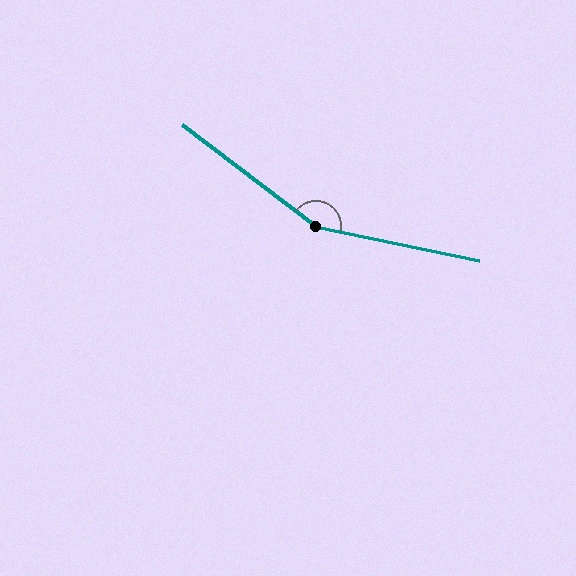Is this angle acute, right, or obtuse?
It is obtuse.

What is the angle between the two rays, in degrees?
Approximately 155 degrees.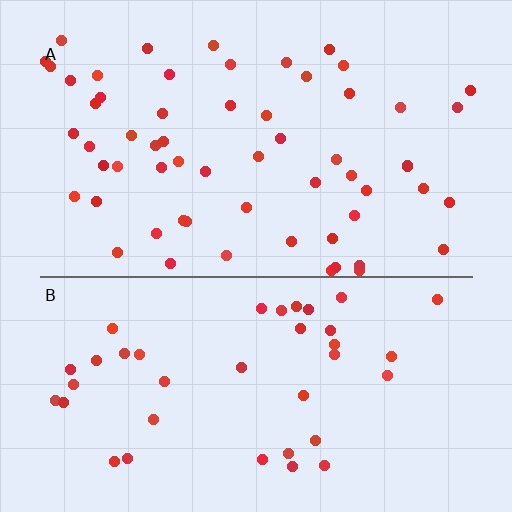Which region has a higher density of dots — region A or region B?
A (the top).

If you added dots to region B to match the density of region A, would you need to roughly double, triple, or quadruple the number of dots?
Approximately double.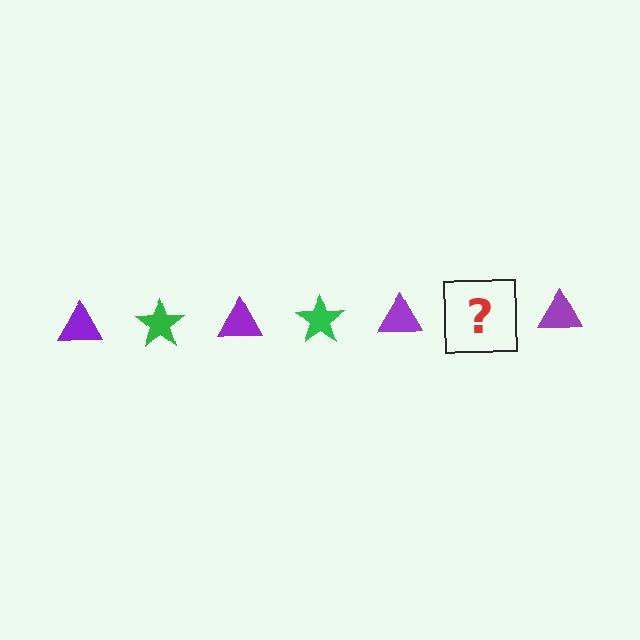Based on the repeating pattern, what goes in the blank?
The blank should be a green star.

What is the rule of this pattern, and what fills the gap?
The rule is that the pattern alternates between purple triangle and green star. The gap should be filled with a green star.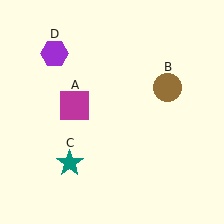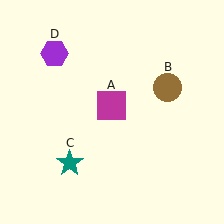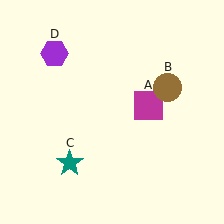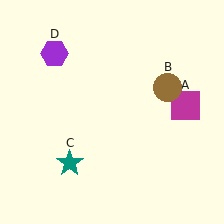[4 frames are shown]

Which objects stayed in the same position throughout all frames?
Brown circle (object B) and teal star (object C) and purple hexagon (object D) remained stationary.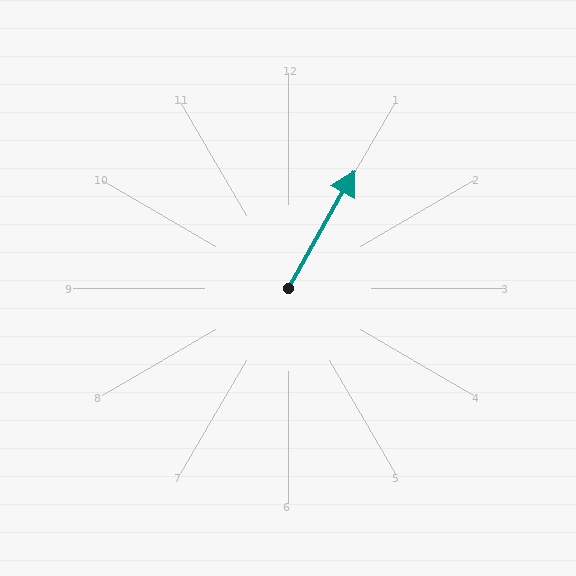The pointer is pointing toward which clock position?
Roughly 1 o'clock.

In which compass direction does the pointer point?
Northeast.